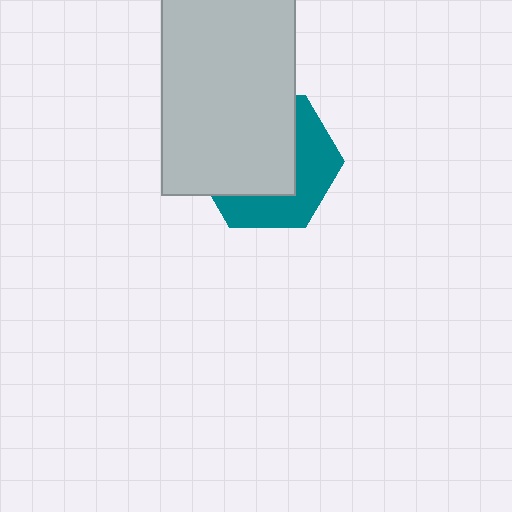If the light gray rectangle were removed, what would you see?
You would see the complete teal hexagon.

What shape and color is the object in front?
The object in front is a light gray rectangle.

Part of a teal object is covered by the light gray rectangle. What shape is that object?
It is a hexagon.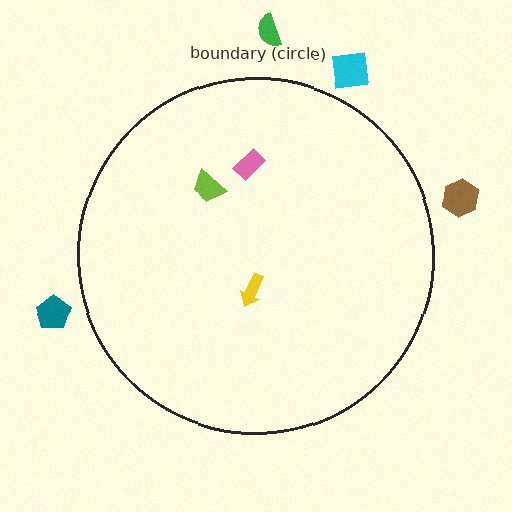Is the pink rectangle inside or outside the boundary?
Inside.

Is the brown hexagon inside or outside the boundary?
Outside.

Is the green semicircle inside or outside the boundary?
Outside.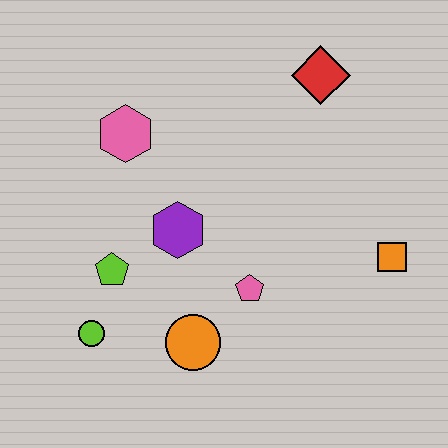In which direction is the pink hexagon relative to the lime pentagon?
The pink hexagon is above the lime pentagon.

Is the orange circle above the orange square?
No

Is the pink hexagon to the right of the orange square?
No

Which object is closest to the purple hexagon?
The lime pentagon is closest to the purple hexagon.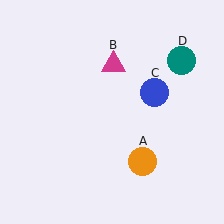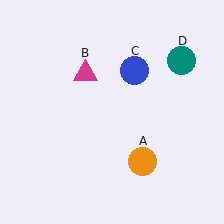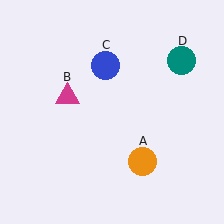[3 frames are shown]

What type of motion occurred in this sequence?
The magenta triangle (object B), blue circle (object C) rotated counterclockwise around the center of the scene.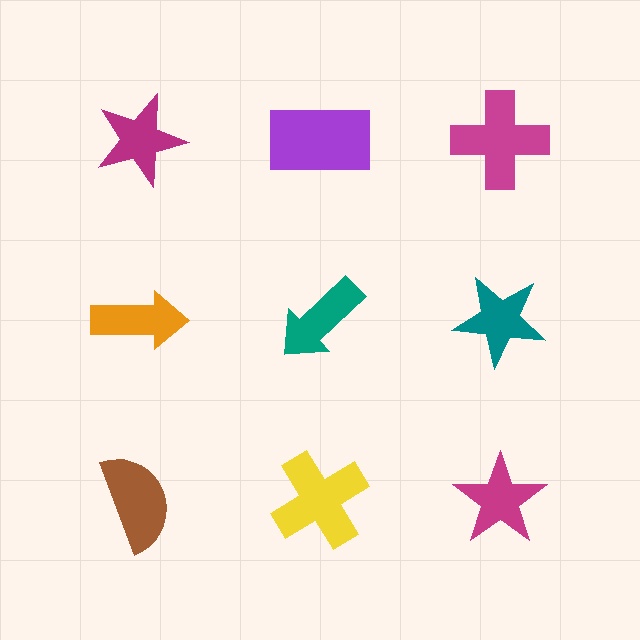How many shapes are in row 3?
3 shapes.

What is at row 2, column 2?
A teal arrow.